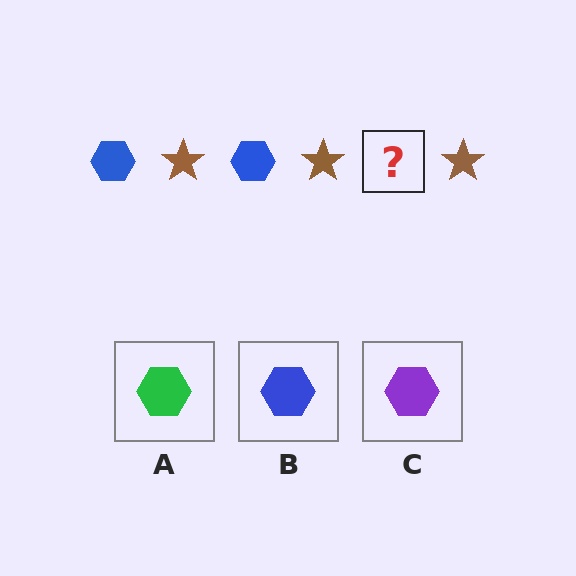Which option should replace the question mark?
Option B.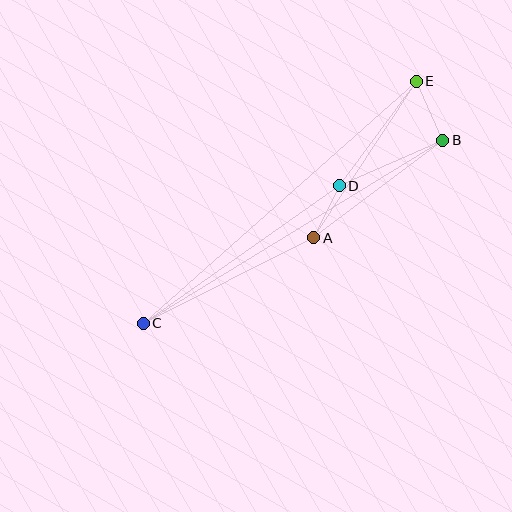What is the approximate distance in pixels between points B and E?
The distance between B and E is approximately 65 pixels.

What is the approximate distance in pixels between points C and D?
The distance between C and D is approximately 240 pixels.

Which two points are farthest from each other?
Points C and E are farthest from each other.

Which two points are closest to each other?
Points A and D are closest to each other.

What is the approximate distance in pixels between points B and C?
The distance between B and C is approximately 351 pixels.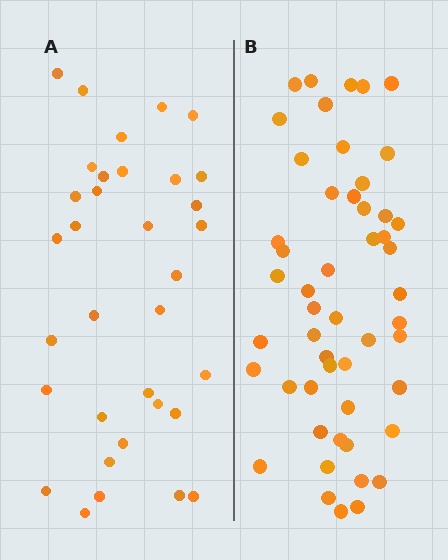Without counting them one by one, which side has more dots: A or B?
Region B (the right region) has more dots.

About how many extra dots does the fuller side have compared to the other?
Region B has approximately 15 more dots than region A.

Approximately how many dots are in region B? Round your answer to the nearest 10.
About 50 dots. (The exact count is 51, which rounds to 50.)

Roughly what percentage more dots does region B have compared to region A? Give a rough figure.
About 50% more.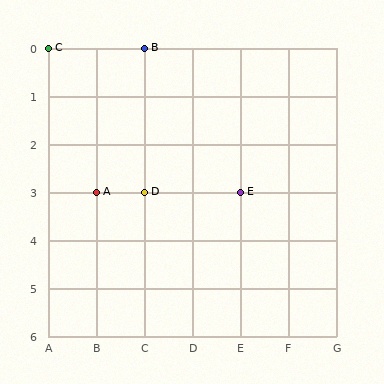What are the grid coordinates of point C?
Point C is at grid coordinates (A, 0).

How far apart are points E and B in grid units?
Points E and B are 2 columns and 3 rows apart (about 3.6 grid units diagonally).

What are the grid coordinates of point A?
Point A is at grid coordinates (B, 3).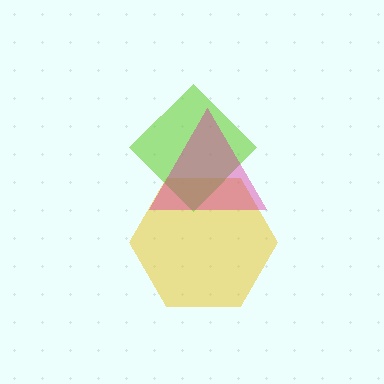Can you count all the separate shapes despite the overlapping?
Yes, there are 3 separate shapes.